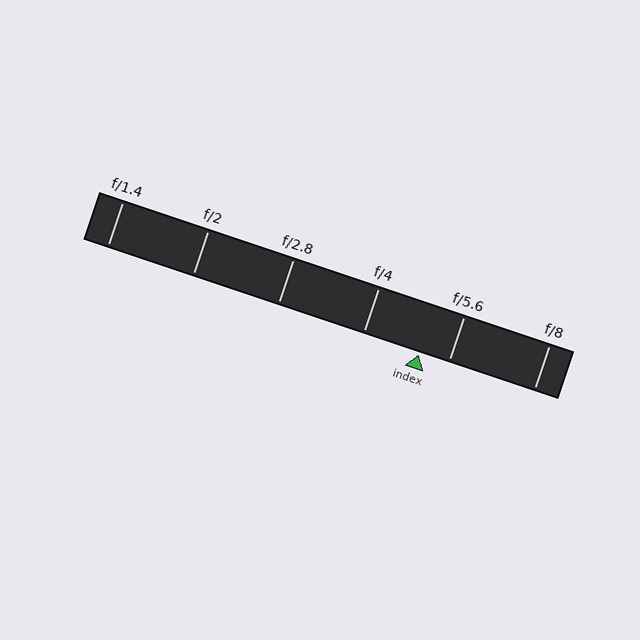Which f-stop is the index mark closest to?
The index mark is closest to f/5.6.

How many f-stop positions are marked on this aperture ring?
There are 6 f-stop positions marked.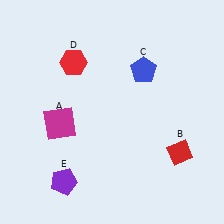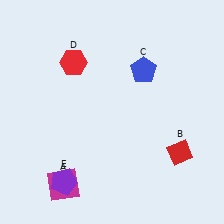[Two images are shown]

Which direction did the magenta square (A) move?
The magenta square (A) moved down.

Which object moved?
The magenta square (A) moved down.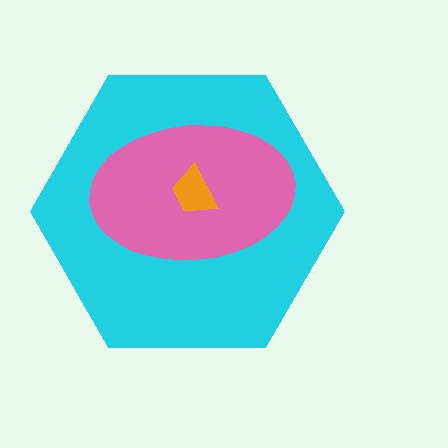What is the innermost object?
The orange trapezoid.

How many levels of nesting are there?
3.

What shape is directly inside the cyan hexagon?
The pink ellipse.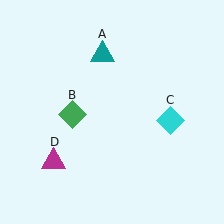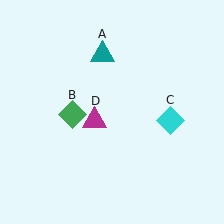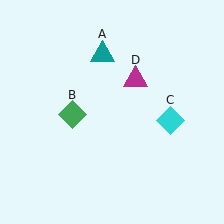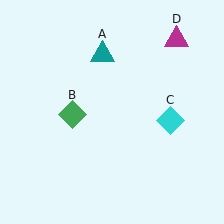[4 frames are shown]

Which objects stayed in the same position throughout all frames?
Teal triangle (object A) and green diamond (object B) and cyan diamond (object C) remained stationary.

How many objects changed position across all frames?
1 object changed position: magenta triangle (object D).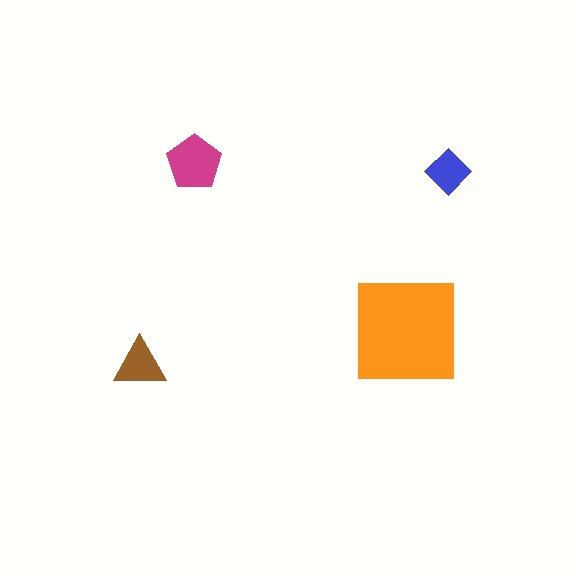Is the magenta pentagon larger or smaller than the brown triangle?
Larger.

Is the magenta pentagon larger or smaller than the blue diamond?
Larger.